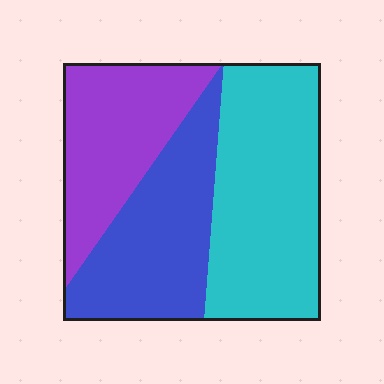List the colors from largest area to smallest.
From largest to smallest: cyan, blue, purple.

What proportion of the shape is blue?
Blue takes up about one third (1/3) of the shape.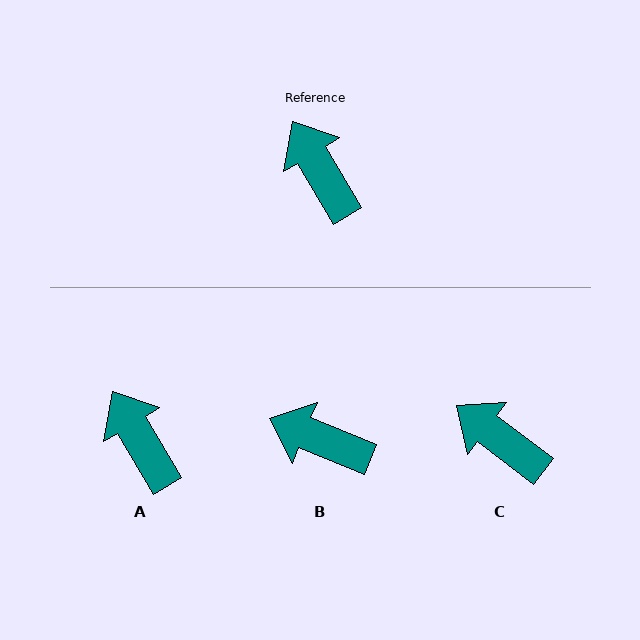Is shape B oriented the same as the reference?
No, it is off by about 37 degrees.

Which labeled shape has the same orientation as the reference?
A.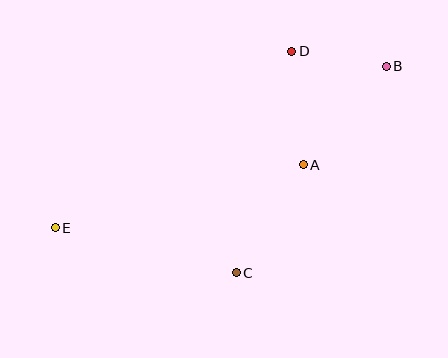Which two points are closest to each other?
Points B and D are closest to each other.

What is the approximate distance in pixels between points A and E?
The distance between A and E is approximately 256 pixels.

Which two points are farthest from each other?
Points B and E are farthest from each other.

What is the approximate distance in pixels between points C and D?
The distance between C and D is approximately 228 pixels.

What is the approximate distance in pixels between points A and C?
The distance between A and C is approximately 127 pixels.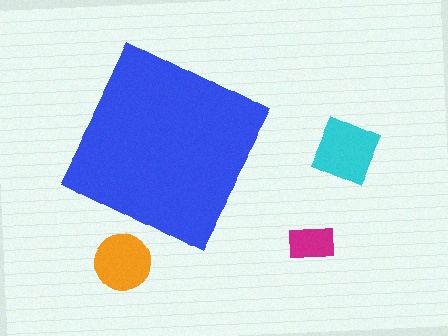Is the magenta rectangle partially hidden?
No, the magenta rectangle is fully visible.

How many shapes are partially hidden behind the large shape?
0 shapes are partially hidden.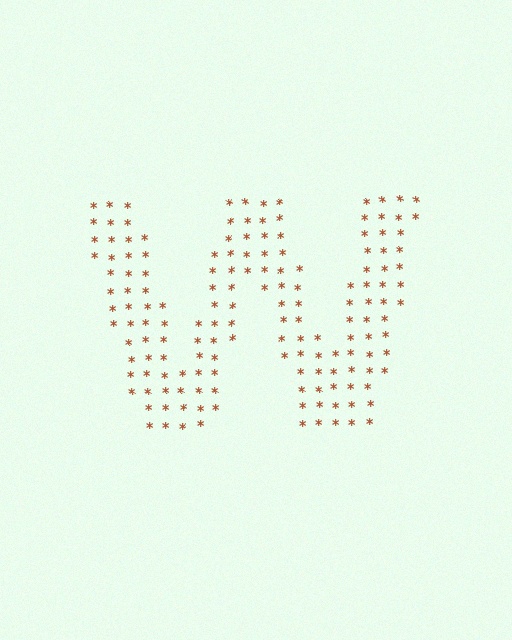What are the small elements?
The small elements are asterisks.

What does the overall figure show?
The overall figure shows the letter W.